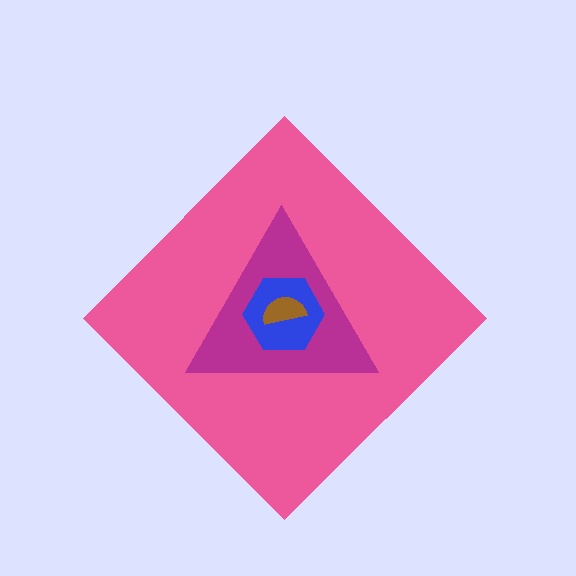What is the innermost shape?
The brown semicircle.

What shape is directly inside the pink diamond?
The magenta triangle.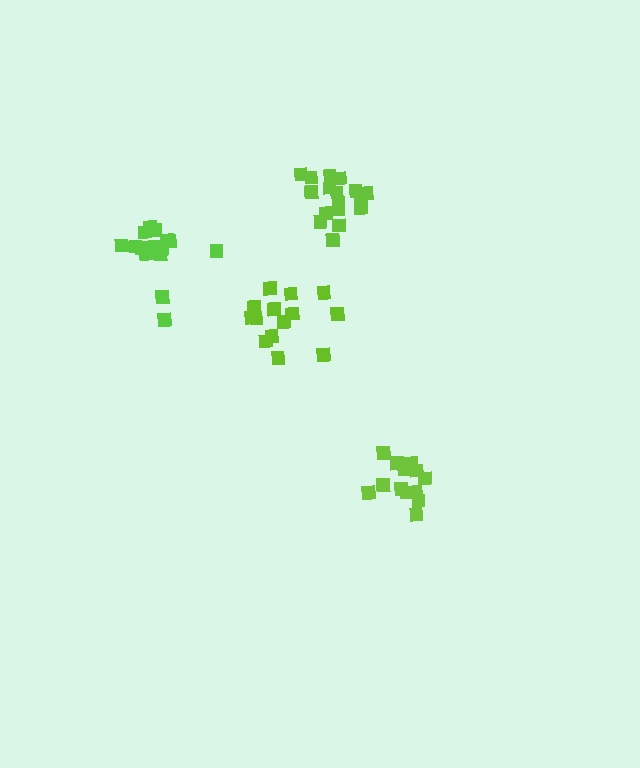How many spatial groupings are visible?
There are 4 spatial groupings.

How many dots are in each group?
Group 1: 13 dots, Group 2: 14 dots, Group 3: 17 dots, Group 4: 16 dots (60 total).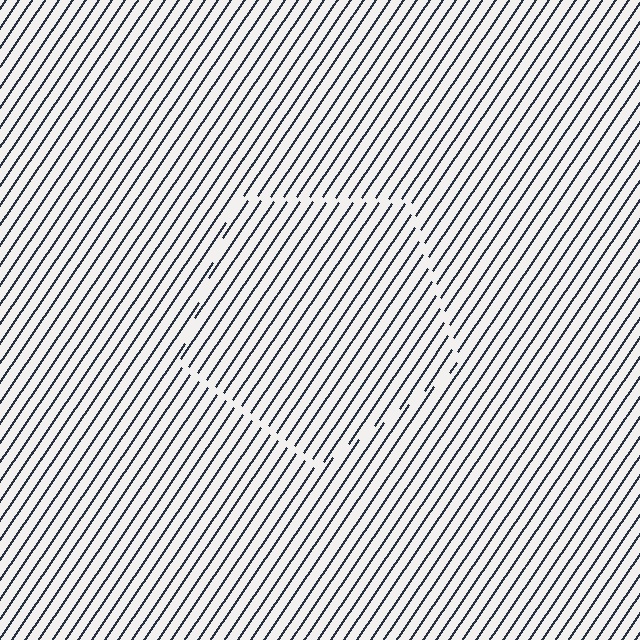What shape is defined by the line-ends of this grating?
An illusory pentagon. The interior of the shape contains the same grating, shifted by half a period — the contour is defined by the phase discontinuity where line-ends from the inner and outer gratings abut.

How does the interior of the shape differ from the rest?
The interior of the shape contains the same grating, shifted by half a period — the contour is defined by the phase discontinuity where line-ends from the inner and outer gratings abut.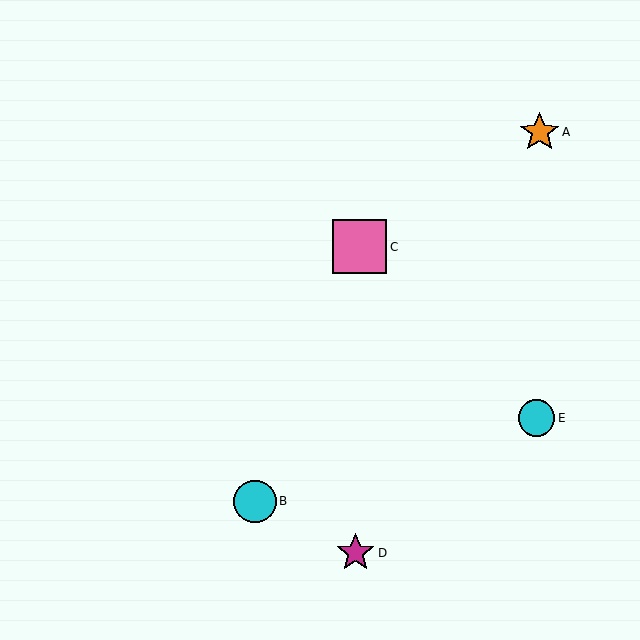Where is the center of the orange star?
The center of the orange star is at (540, 132).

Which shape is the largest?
The pink square (labeled C) is the largest.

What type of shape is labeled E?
Shape E is a cyan circle.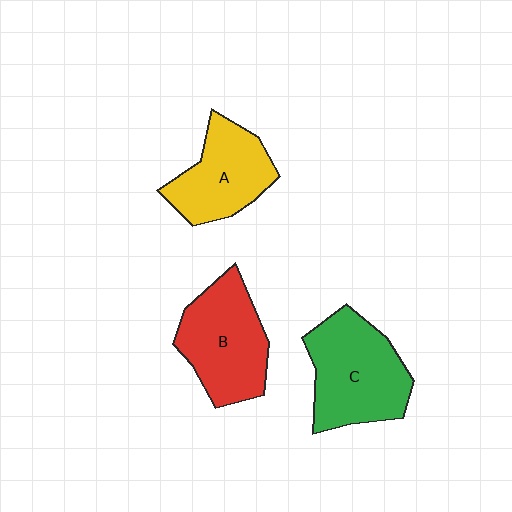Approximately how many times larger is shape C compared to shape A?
Approximately 1.3 times.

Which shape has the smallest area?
Shape A (yellow).